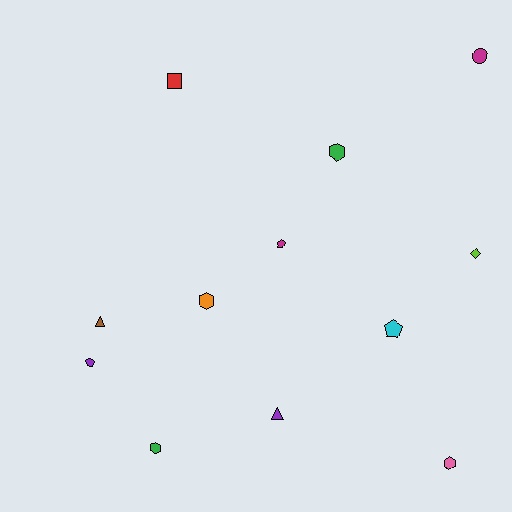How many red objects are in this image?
There is 1 red object.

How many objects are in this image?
There are 12 objects.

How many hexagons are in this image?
There are 4 hexagons.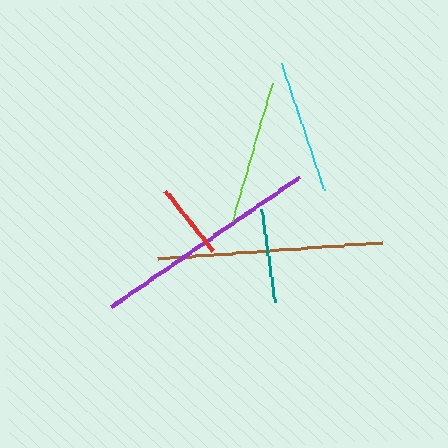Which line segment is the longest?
The purple line is the longest at approximately 228 pixels.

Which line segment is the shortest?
The red line is the shortest at approximately 76 pixels.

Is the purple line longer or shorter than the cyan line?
The purple line is longer than the cyan line.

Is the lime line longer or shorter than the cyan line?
The lime line is longer than the cyan line.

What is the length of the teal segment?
The teal segment is approximately 94 pixels long.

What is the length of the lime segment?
The lime segment is approximately 144 pixels long.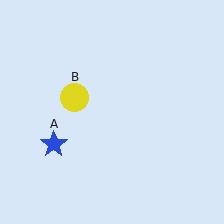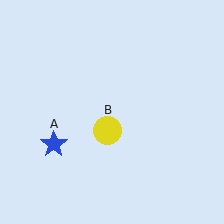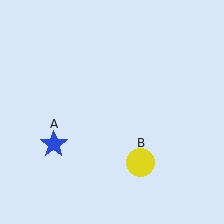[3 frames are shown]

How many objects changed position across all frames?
1 object changed position: yellow circle (object B).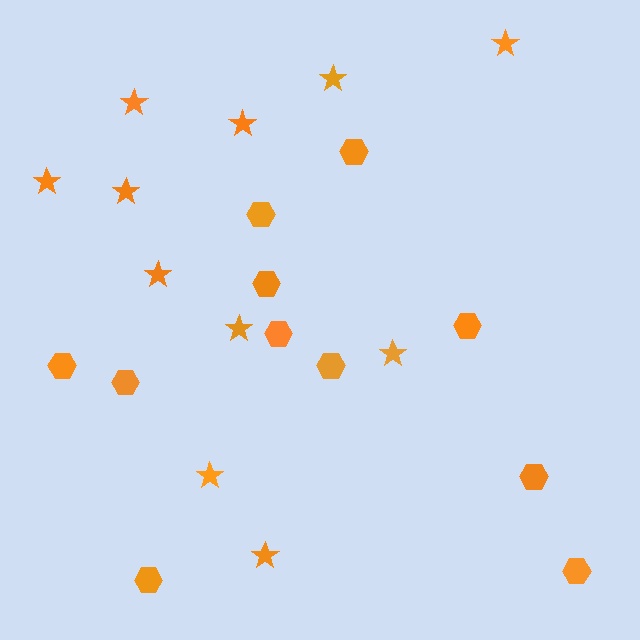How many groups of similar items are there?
There are 2 groups: one group of stars (11) and one group of hexagons (11).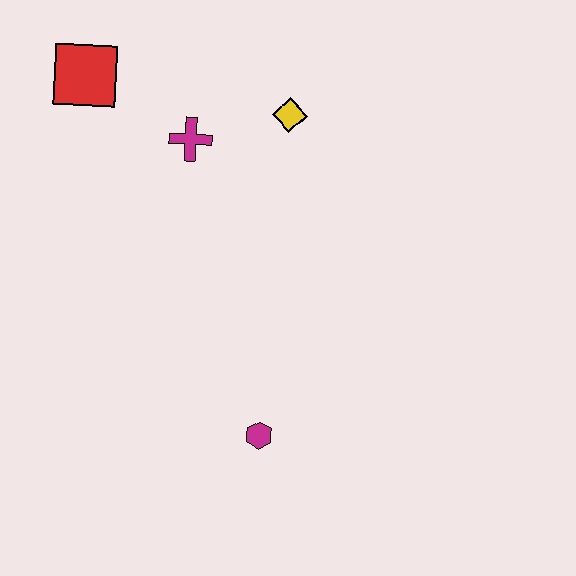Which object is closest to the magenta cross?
The yellow diamond is closest to the magenta cross.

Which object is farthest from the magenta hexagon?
The red square is farthest from the magenta hexagon.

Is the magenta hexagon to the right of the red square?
Yes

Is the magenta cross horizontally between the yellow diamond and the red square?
Yes